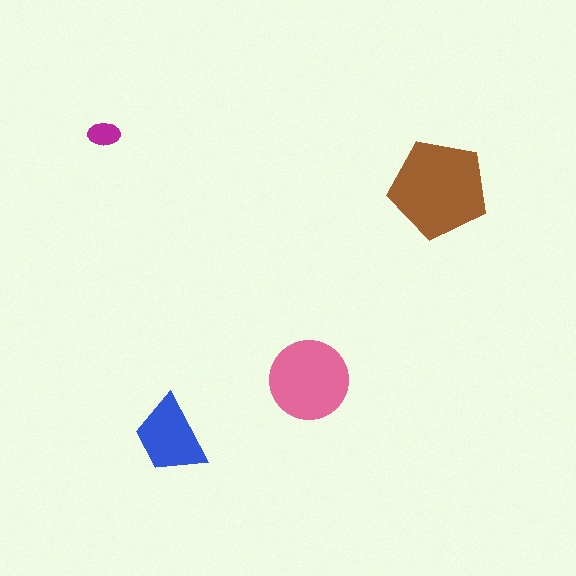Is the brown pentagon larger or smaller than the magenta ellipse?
Larger.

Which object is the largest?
The brown pentagon.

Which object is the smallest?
The magenta ellipse.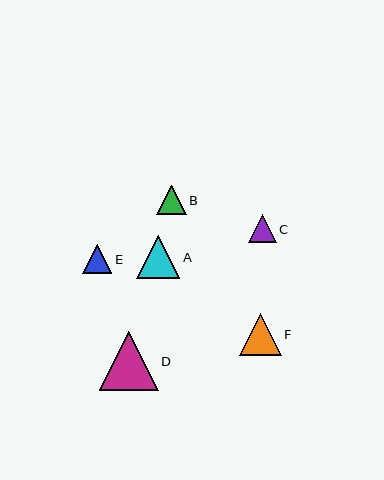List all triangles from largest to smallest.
From largest to smallest: D, A, F, B, E, C.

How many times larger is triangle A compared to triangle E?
Triangle A is approximately 1.5 times the size of triangle E.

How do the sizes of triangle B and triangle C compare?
Triangle B and triangle C are approximately the same size.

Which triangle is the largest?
Triangle D is the largest with a size of approximately 59 pixels.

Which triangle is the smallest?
Triangle C is the smallest with a size of approximately 28 pixels.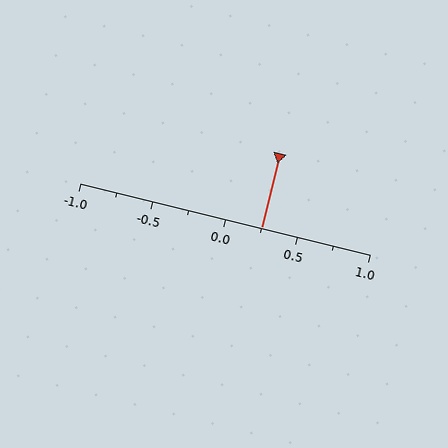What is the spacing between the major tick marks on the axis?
The major ticks are spaced 0.5 apart.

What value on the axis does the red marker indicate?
The marker indicates approximately 0.25.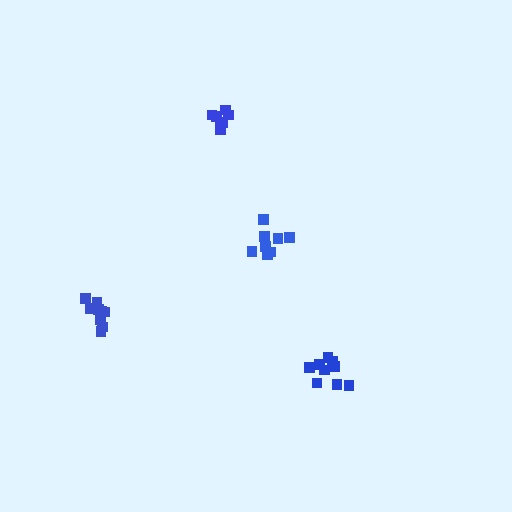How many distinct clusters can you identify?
There are 4 distinct clusters.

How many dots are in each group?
Group 1: 9 dots, Group 2: 9 dots, Group 3: 8 dots, Group 4: 7 dots (33 total).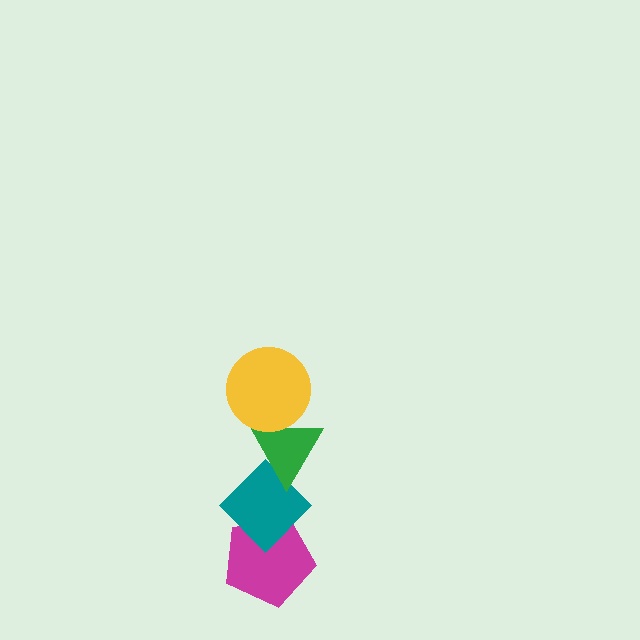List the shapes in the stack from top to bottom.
From top to bottom: the yellow circle, the green triangle, the teal diamond, the magenta pentagon.